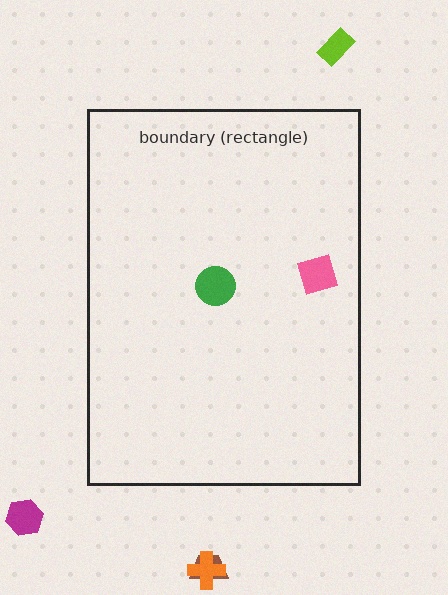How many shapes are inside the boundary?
2 inside, 4 outside.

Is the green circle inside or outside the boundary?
Inside.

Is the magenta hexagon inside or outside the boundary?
Outside.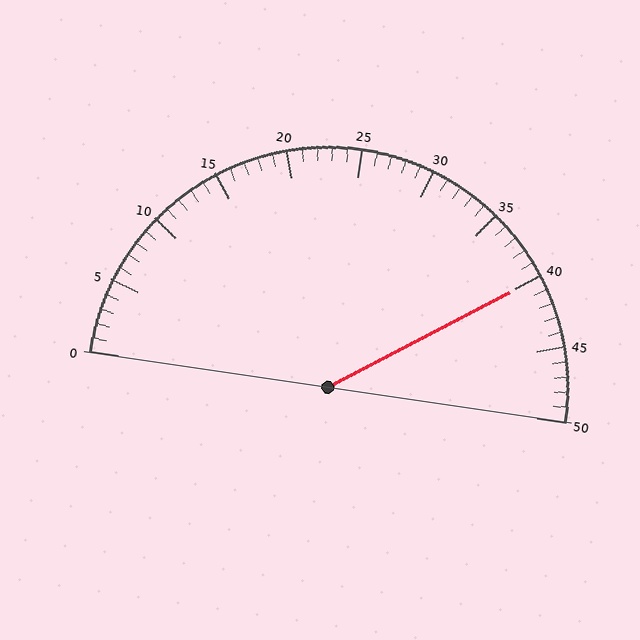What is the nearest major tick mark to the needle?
The nearest major tick mark is 40.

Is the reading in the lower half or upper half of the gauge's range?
The reading is in the upper half of the range (0 to 50).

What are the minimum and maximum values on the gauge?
The gauge ranges from 0 to 50.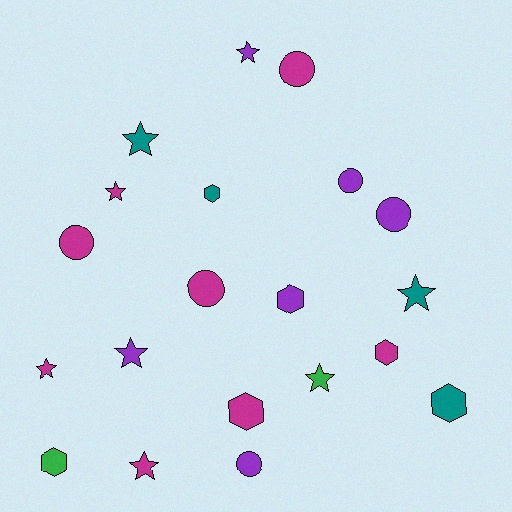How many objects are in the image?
There are 20 objects.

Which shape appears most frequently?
Star, with 8 objects.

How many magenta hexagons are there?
There are 2 magenta hexagons.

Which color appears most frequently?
Magenta, with 8 objects.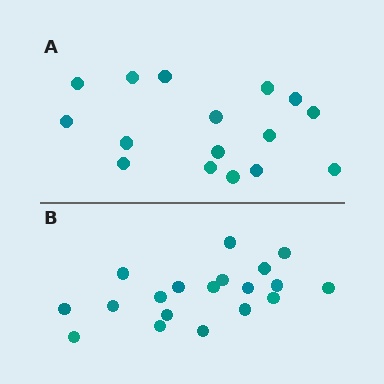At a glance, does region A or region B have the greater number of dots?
Region B (the bottom region) has more dots.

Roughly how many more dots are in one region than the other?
Region B has just a few more — roughly 2 or 3 more dots than region A.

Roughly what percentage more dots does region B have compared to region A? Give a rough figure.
About 20% more.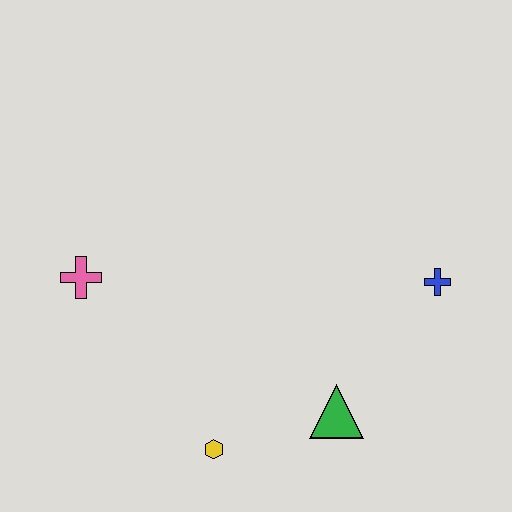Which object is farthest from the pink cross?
The blue cross is farthest from the pink cross.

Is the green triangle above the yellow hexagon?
Yes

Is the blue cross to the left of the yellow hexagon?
No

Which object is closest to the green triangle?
The yellow hexagon is closest to the green triangle.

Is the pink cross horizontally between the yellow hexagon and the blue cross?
No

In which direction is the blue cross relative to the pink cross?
The blue cross is to the right of the pink cross.